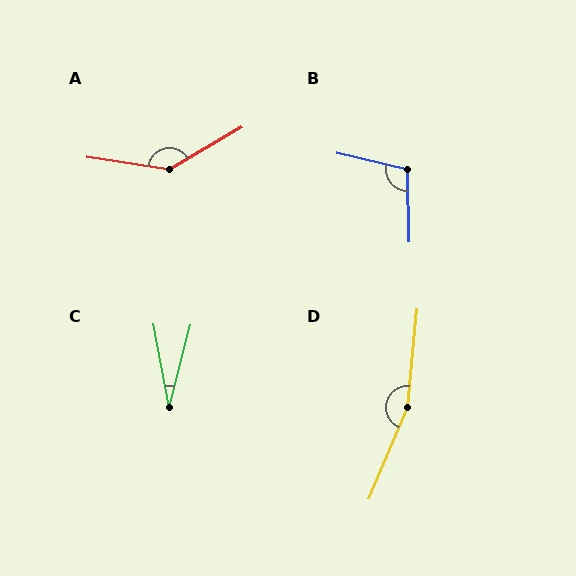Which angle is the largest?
D, at approximately 163 degrees.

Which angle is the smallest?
C, at approximately 25 degrees.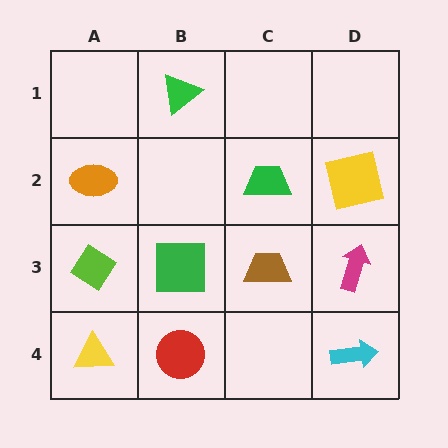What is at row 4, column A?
A yellow triangle.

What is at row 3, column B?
A green square.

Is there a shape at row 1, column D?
No, that cell is empty.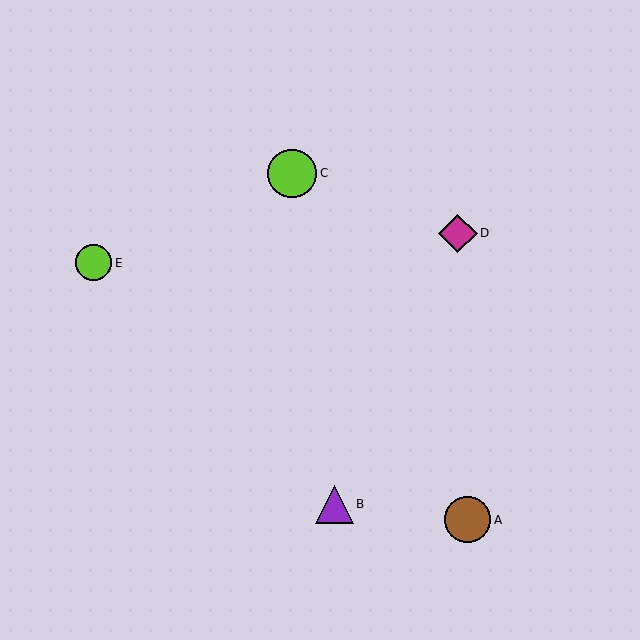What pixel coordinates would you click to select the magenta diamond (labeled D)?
Click at (458, 233) to select the magenta diamond D.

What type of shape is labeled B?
Shape B is a purple triangle.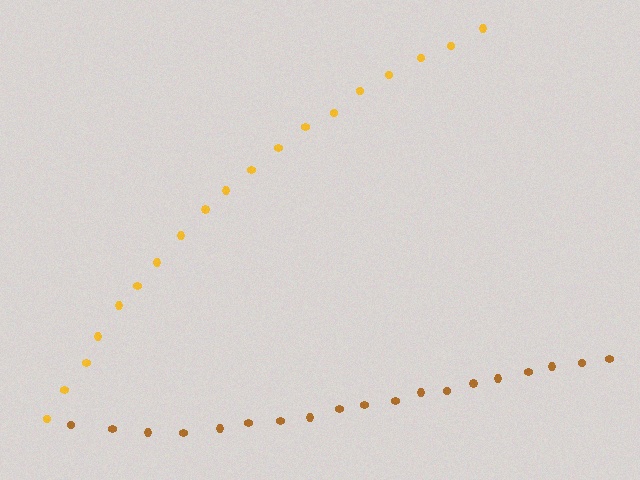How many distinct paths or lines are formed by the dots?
There are 2 distinct paths.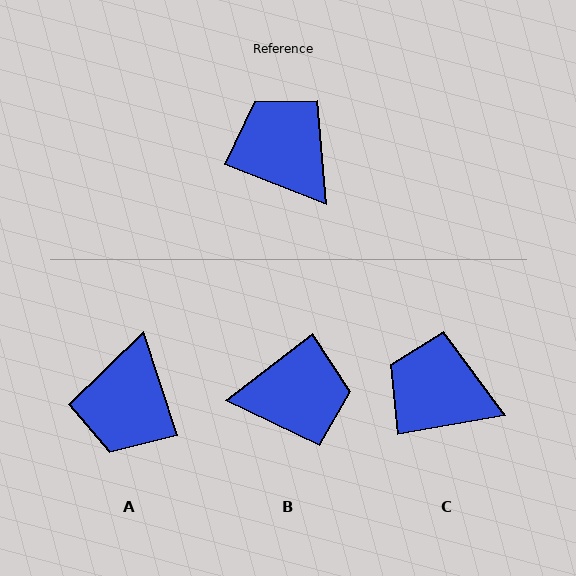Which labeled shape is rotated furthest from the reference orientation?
A, about 129 degrees away.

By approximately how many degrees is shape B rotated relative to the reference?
Approximately 121 degrees clockwise.